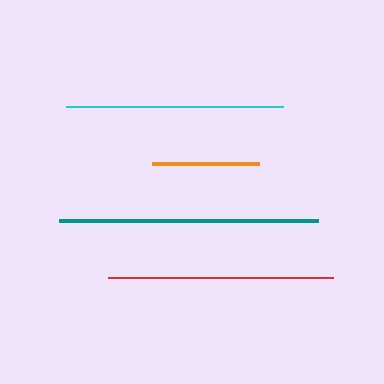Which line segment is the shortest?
The orange line is the shortest at approximately 106 pixels.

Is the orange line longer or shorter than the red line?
The red line is longer than the orange line.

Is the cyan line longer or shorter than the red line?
The red line is longer than the cyan line.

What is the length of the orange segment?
The orange segment is approximately 106 pixels long.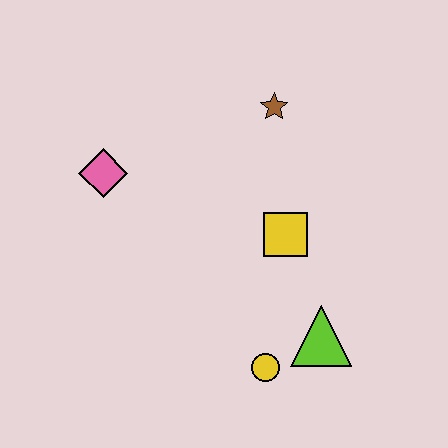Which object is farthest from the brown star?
The yellow circle is farthest from the brown star.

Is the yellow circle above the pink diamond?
No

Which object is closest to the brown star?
The yellow square is closest to the brown star.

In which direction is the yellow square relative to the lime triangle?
The yellow square is above the lime triangle.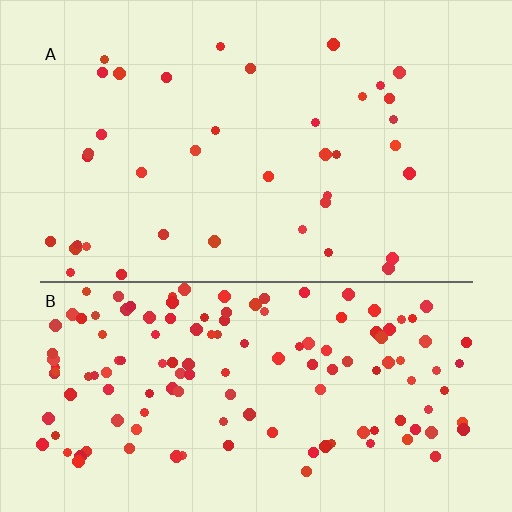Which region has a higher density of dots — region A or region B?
B (the bottom).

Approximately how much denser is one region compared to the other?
Approximately 3.6× — region B over region A.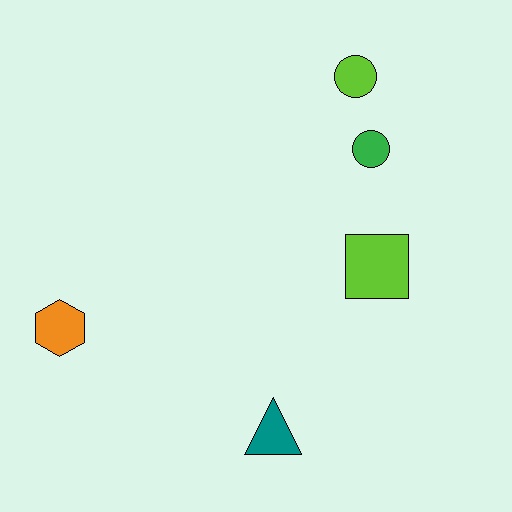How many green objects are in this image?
There is 1 green object.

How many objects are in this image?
There are 5 objects.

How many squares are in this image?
There is 1 square.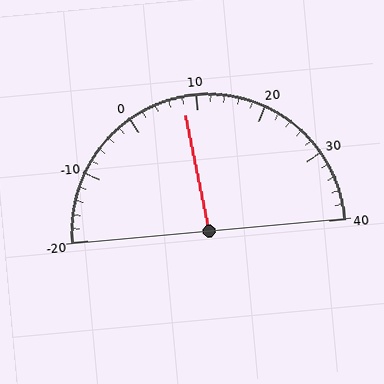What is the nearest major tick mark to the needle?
The nearest major tick mark is 10.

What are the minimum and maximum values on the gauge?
The gauge ranges from -20 to 40.